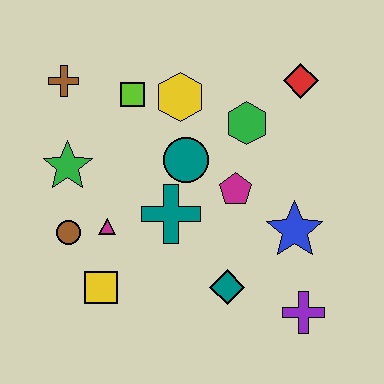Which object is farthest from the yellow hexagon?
The purple cross is farthest from the yellow hexagon.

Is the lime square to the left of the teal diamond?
Yes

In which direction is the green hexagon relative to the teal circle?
The green hexagon is to the right of the teal circle.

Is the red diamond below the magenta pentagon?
No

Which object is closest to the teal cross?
The teal circle is closest to the teal cross.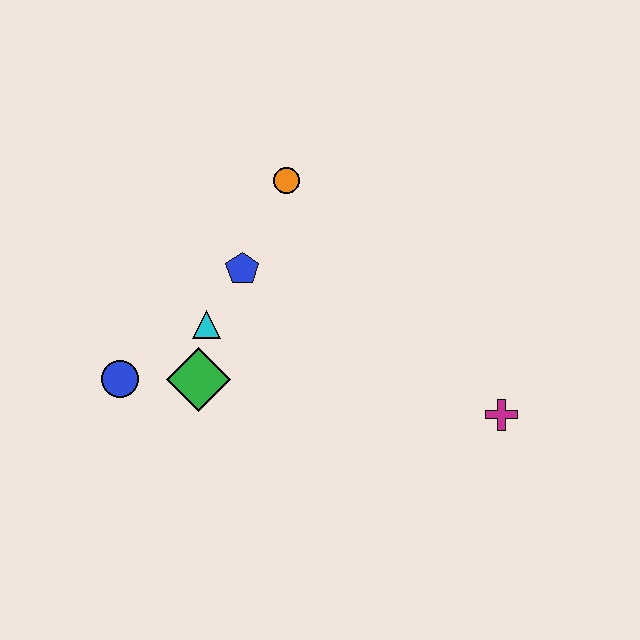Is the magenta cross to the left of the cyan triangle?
No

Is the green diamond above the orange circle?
No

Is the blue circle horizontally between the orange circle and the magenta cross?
No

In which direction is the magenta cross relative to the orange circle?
The magenta cross is below the orange circle.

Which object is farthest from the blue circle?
The magenta cross is farthest from the blue circle.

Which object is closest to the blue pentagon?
The cyan triangle is closest to the blue pentagon.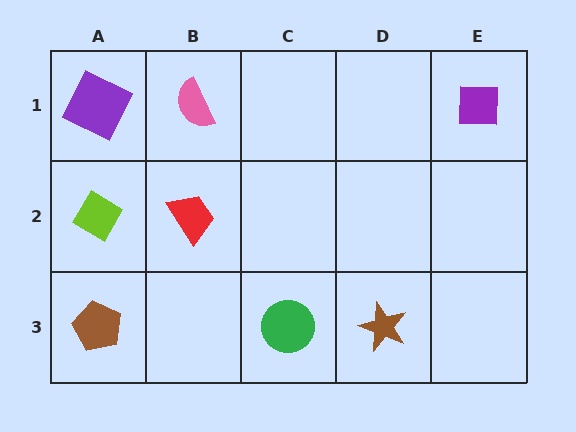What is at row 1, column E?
A purple square.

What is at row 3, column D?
A brown star.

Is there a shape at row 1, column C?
No, that cell is empty.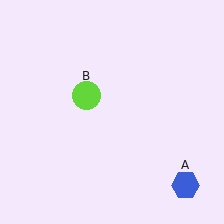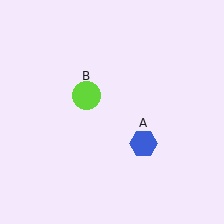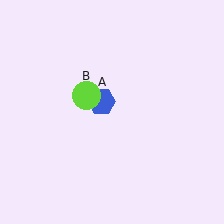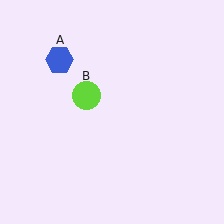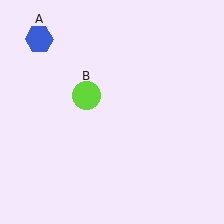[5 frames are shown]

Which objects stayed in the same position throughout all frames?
Lime circle (object B) remained stationary.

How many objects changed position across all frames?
1 object changed position: blue hexagon (object A).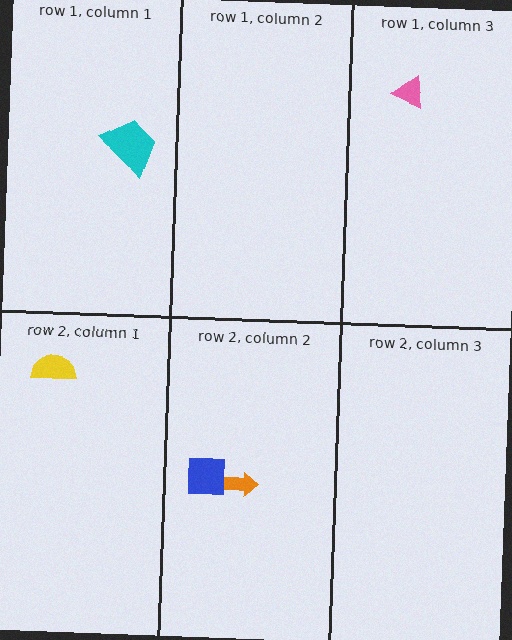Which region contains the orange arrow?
The row 2, column 2 region.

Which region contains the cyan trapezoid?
The row 1, column 1 region.